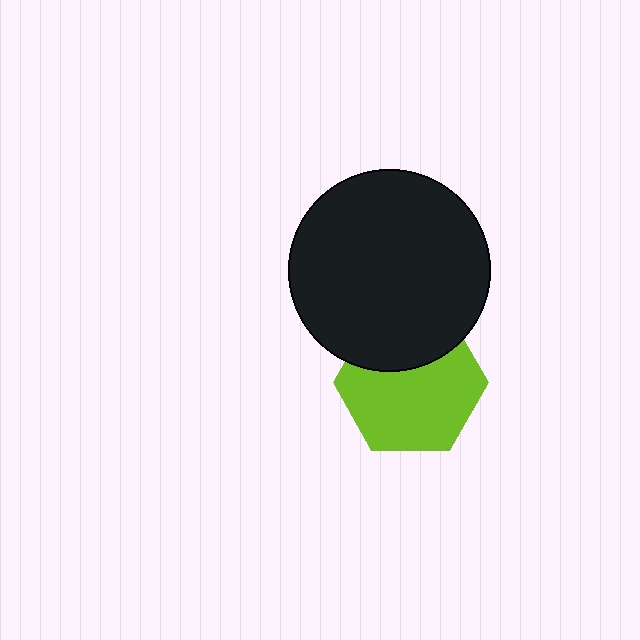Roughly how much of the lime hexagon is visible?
Most of it is visible (roughly 68%).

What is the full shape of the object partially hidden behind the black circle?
The partially hidden object is a lime hexagon.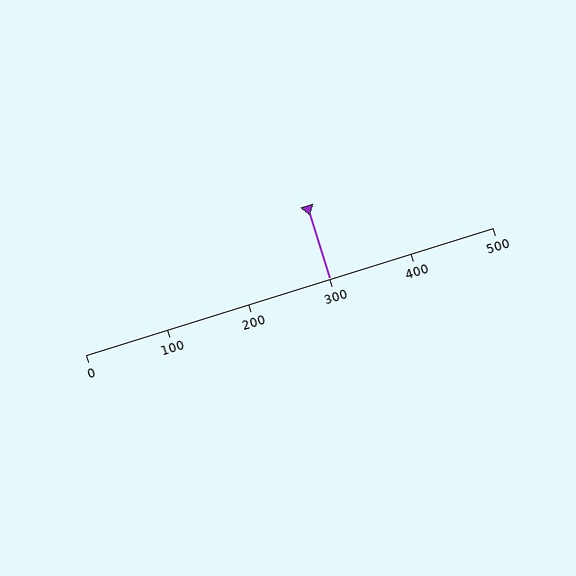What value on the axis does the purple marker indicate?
The marker indicates approximately 300.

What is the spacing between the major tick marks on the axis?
The major ticks are spaced 100 apart.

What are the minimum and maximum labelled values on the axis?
The axis runs from 0 to 500.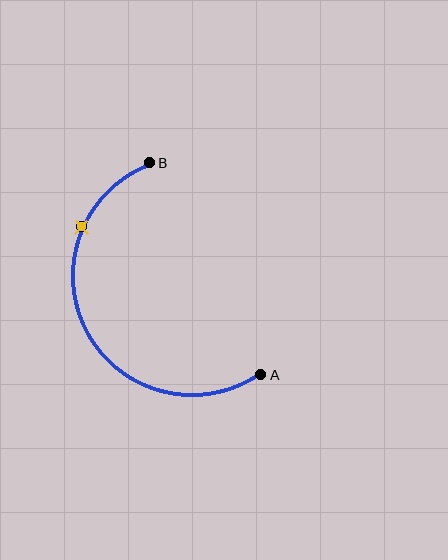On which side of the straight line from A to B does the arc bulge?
The arc bulges to the left of the straight line connecting A and B.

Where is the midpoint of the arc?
The arc midpoint is the point on the curve farthest from the straight line joining A and B. It sits to the left of that line.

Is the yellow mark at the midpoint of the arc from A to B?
No. The yellow mark lies on the arc but is closer to endpoint B. The arc midpoint would be at the point on the curve equidistant along the arc from both A and B.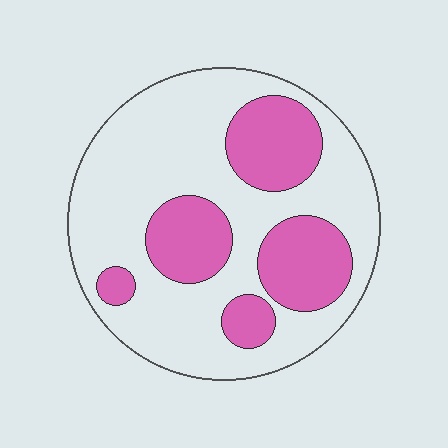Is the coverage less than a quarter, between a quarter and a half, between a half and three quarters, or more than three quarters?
Between a quarter and a half.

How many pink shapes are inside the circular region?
5.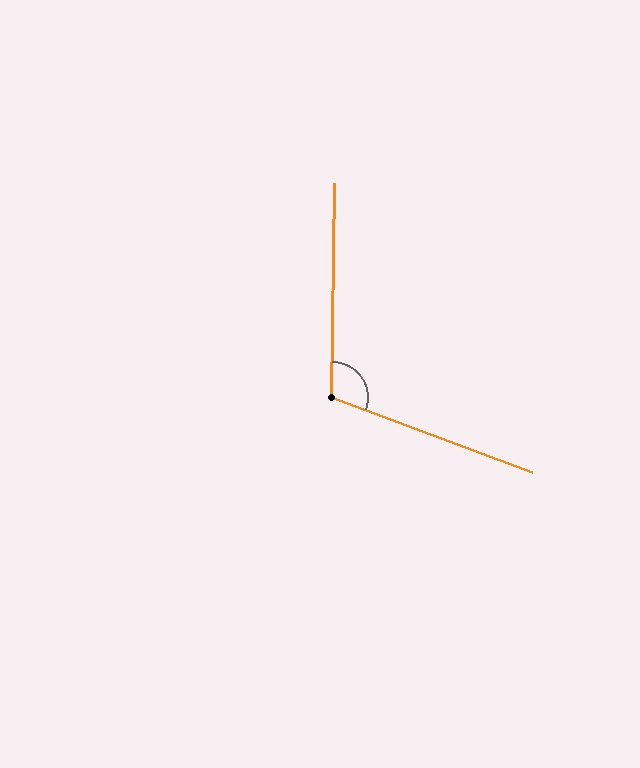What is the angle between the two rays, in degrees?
Approximately 110 degrees.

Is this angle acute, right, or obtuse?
It is obtuse.